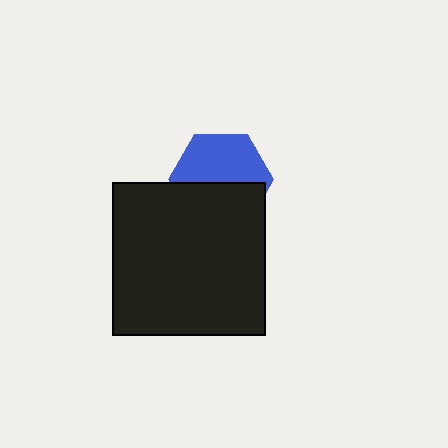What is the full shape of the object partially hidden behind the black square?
The partially hidden object is a blue hexagon.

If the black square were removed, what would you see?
You would see the complete blue hexagon.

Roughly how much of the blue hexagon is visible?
About half of it is visible (roughly 53%).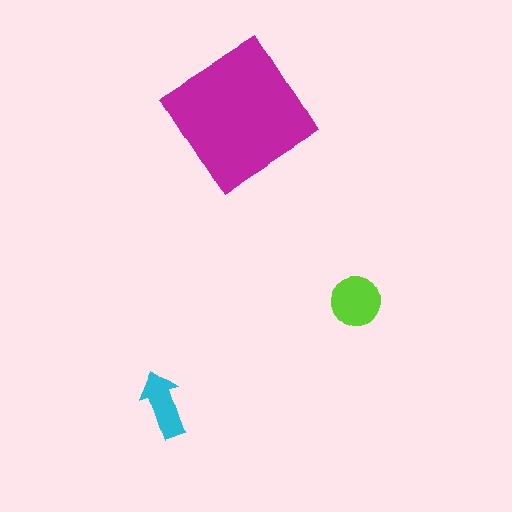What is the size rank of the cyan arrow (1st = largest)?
3rd.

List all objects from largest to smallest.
The magenta diamond, the lime circle, the cyan arrow.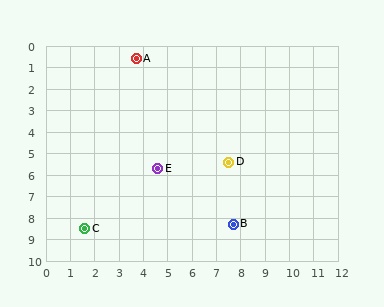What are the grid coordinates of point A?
Point A is at approximately (3.7, 0.6).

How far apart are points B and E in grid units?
Points B and E are about 4.0 grid units apart.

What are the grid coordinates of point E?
Point E is at approximately (4.6, 5.7).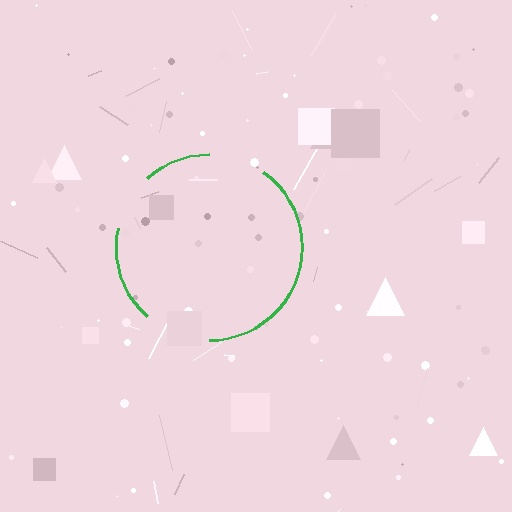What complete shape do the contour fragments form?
The contour fragments form a circle.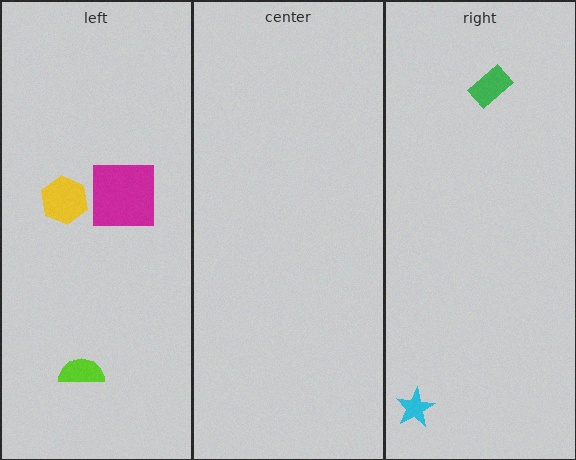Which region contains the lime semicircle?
The left region.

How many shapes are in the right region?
2.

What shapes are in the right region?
The green rectangle, the cyan star.